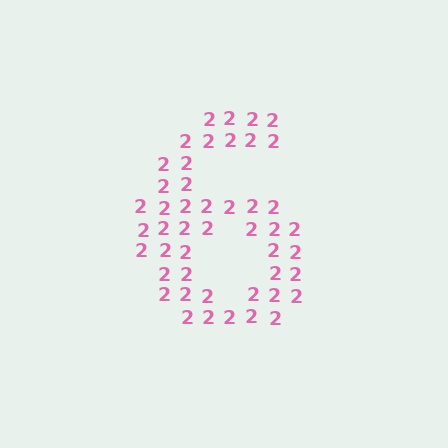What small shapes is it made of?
It is made of small digit 2's.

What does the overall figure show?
The overall figure shows the digit 6.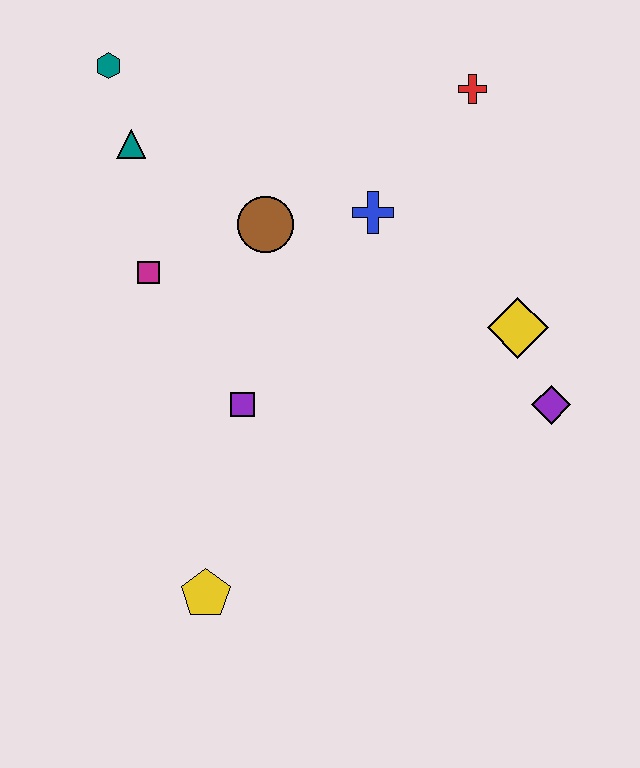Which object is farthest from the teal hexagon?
The purple diamond is farthest from the teal hexagon.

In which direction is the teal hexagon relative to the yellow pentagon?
The teal hexagon is above the yellow pentagon.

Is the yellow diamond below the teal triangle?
Yes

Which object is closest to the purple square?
The magenta square is closest to the purple square.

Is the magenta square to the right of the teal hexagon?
Yes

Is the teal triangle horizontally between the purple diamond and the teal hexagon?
Yes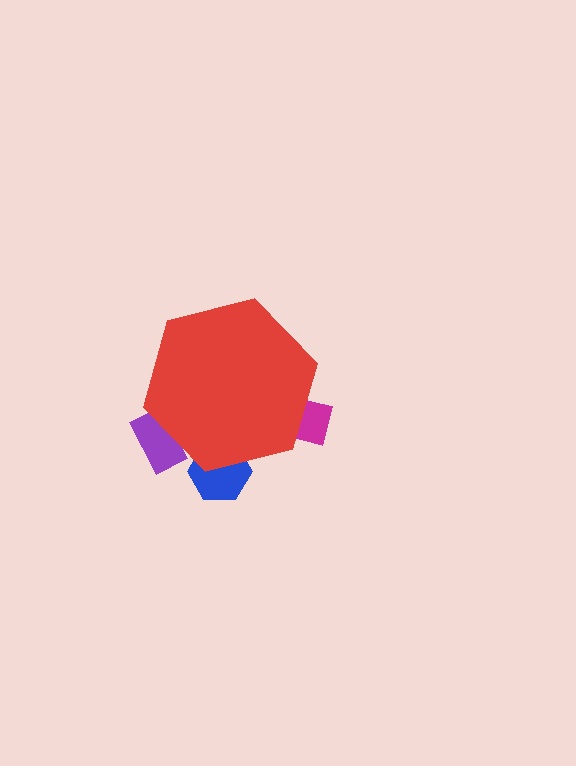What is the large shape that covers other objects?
A red hexagon.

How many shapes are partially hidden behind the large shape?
3 shapes are partially hidden.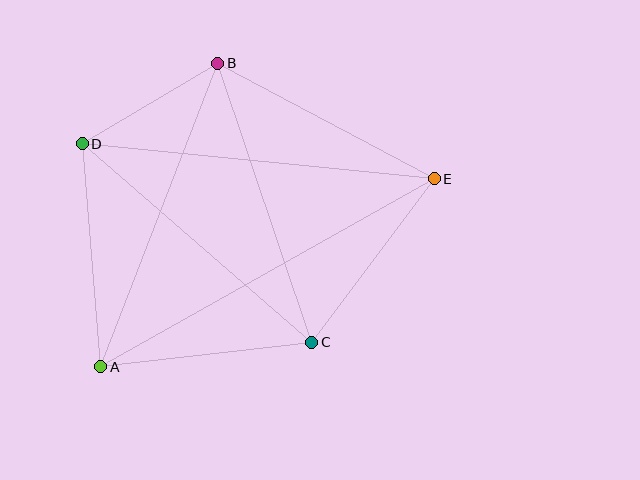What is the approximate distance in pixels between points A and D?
The distance between A and D is approximately 224 pixels.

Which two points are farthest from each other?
Points A and E are farthest from each other.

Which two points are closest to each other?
Points B and D are closest to each other.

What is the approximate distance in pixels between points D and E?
The distance between D and E is approximately 354 pixels.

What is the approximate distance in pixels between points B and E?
The distance between B and E is approximately 245 pixels.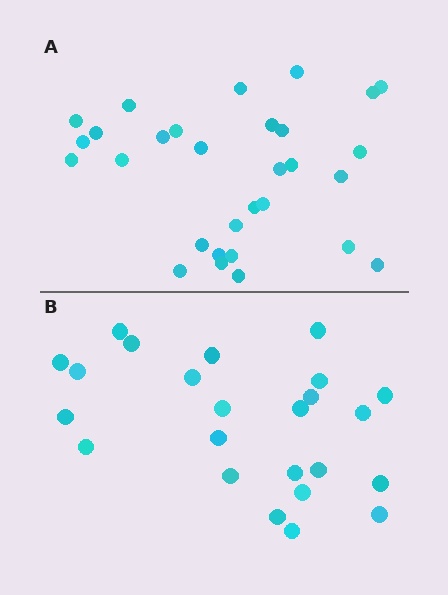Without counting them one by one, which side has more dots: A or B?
Region A (the top region) has more dots.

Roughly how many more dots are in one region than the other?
Region A has about 6 more dots than region B.